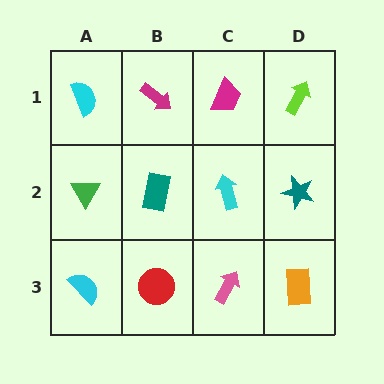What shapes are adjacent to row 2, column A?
A cyan semicircle (row 1, column A), a cyan semicircle (row 3, column A), a teal rectangle (row 2, column B).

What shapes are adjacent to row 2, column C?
A magenta trapezoid (row 1, column C), a pink arrow (row 3, column C), a teal rectangle (row 2, column B), a teal star (row 2, column D).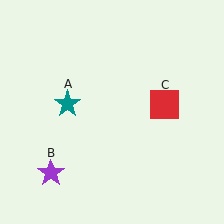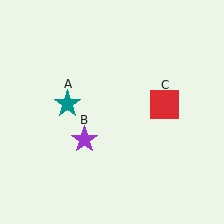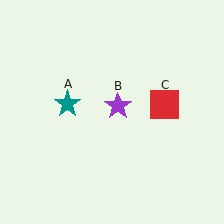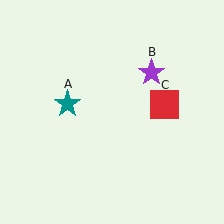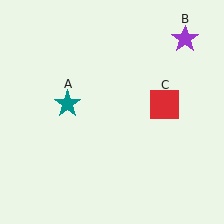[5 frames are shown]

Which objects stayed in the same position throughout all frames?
Teal star (object A) and red square (object C) remained stationary.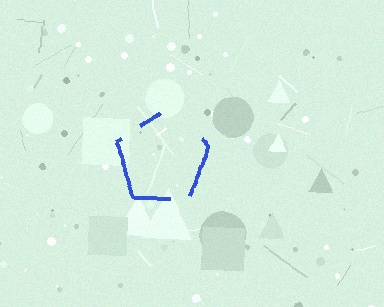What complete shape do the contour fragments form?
The contour fragments form a pentagon.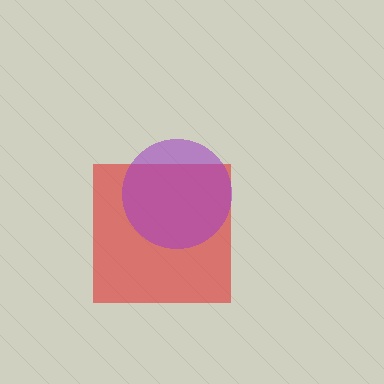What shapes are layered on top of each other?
The layered shapes are: a red square, a purple circle.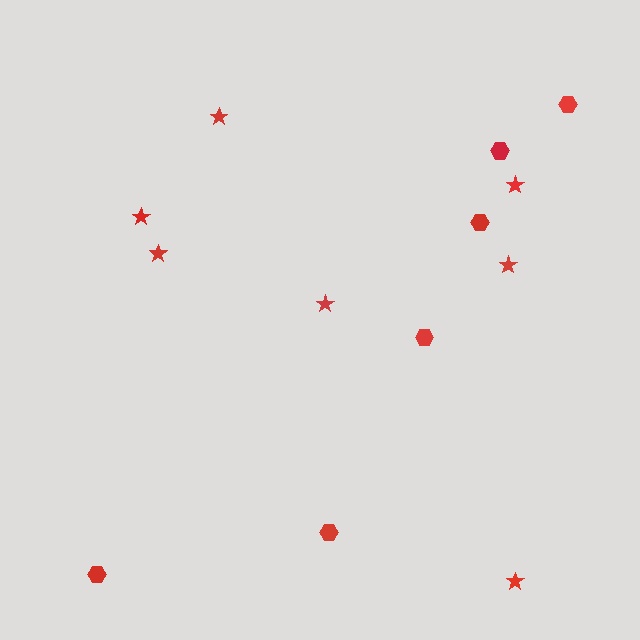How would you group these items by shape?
There are 2 groups: one group of stars (7) and one group of hexagons (6).